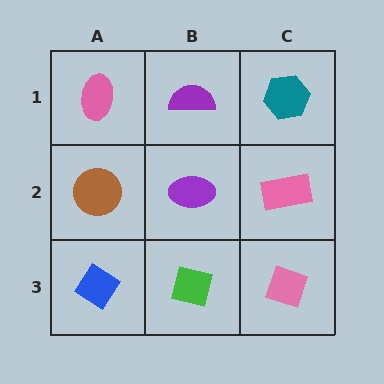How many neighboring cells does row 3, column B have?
3.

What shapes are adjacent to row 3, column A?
A brown circle (row 2, column A), a green square (row 3, column B).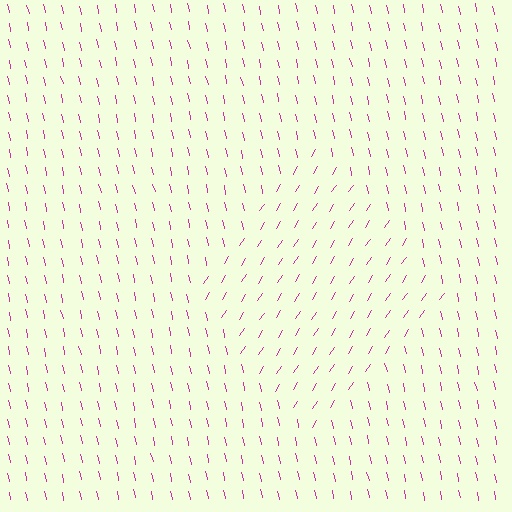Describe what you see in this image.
The image is filled with small magenta line segments. A diamond region in the image has lines oriented differently from the surrounding lines, creating a visible texture boundary.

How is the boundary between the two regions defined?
The boundary is defined purely by a change in line orientation (approximately 45 degrees difference). All lines are the same color and thickness.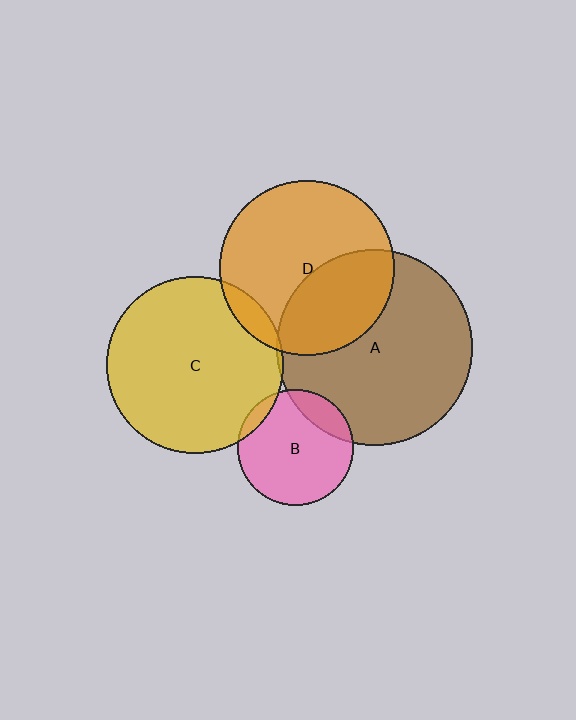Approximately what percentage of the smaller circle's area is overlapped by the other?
Approximately 5%.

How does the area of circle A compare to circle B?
Approximately 2.9 times.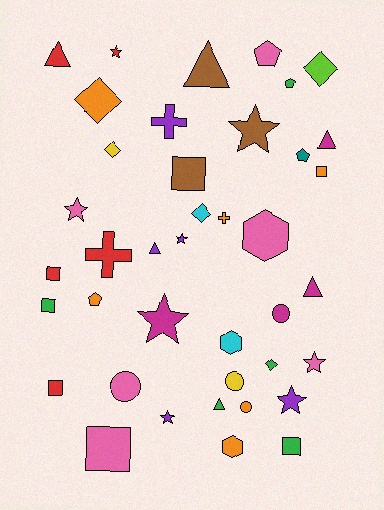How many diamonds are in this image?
There are 5 diamonds.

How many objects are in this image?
There are 40 objects.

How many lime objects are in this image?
There is 1 lime object.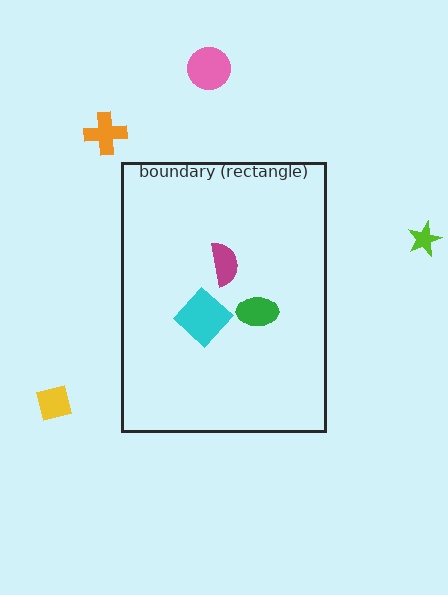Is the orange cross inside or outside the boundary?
Outside.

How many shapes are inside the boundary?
3 inside, 4 outside.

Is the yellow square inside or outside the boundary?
Outside.